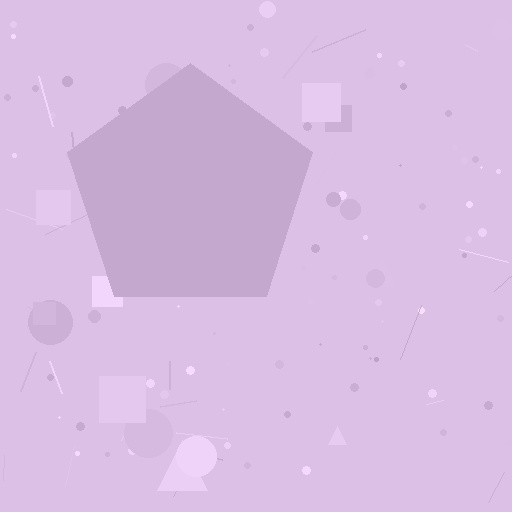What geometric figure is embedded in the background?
A pentagon is embedded in the background.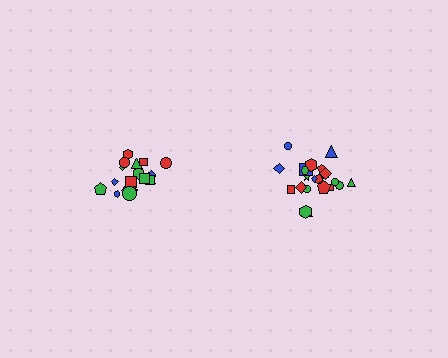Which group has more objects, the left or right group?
The right group.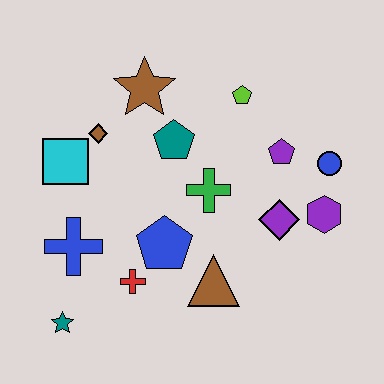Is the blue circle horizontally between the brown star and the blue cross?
No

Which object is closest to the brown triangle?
The blue pentagon is closest to the brown triangle.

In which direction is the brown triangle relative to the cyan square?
The brown triangle is to the right of the cyan square.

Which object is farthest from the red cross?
The blue circle is farthest from the red cross.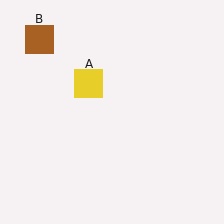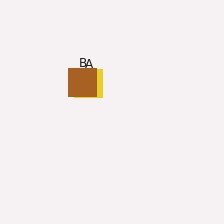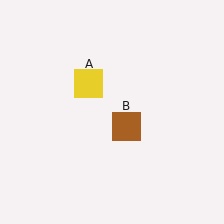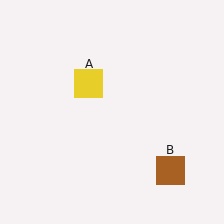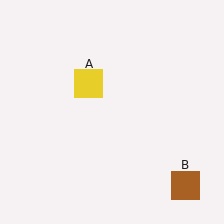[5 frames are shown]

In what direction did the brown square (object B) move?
The brown square (object B) moved down and to the right.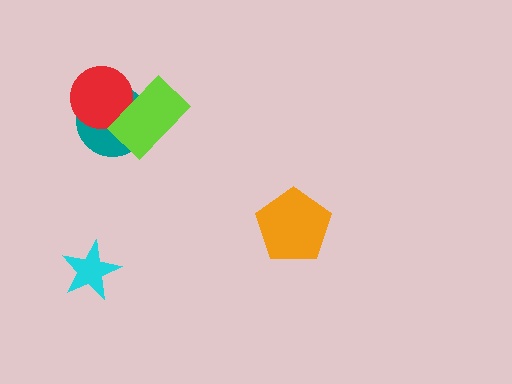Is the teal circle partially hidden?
Yes, it is partially covered by another shape.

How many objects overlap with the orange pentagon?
0 objects overlap with the orange pentagon.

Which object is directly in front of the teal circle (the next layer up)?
The red circle is directly in front of the teal circle.